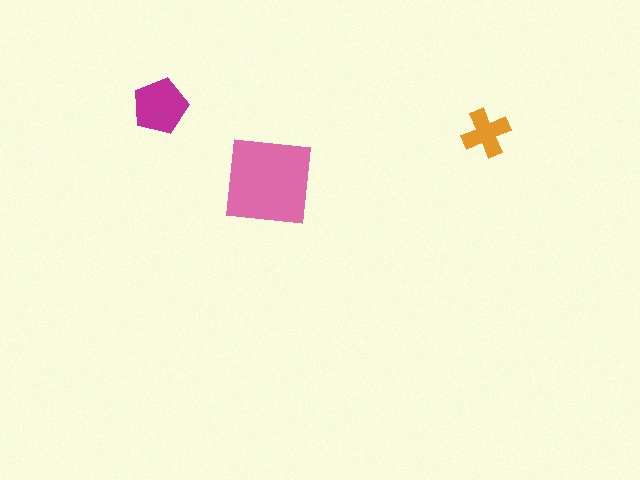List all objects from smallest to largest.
The orange cross, the magenta pentagon, the pink square.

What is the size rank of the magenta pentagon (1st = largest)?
2nd.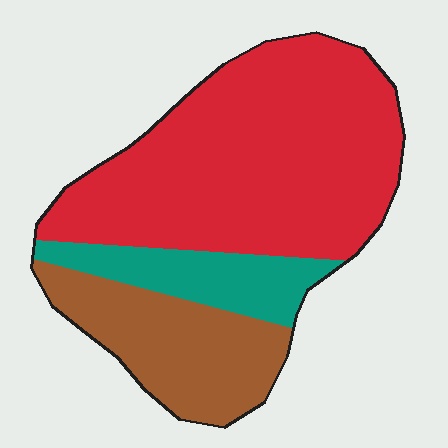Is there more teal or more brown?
Brown.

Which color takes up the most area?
Red, at roughly 60%.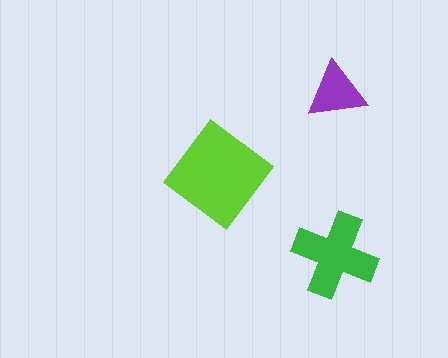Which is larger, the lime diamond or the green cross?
The lime diamond.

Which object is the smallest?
The purple triangle.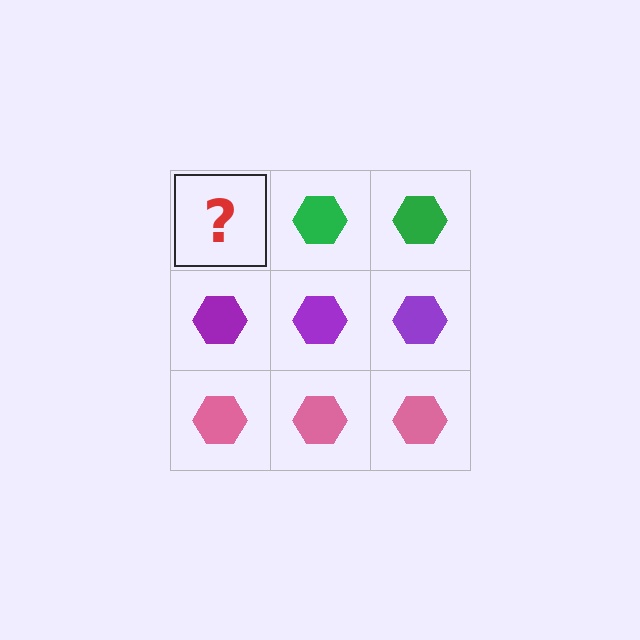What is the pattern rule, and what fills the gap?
The rule is that each row has a consistent color. The gap should be filled with a green hexagon.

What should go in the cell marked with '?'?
The missing cell should contain a green hexagon.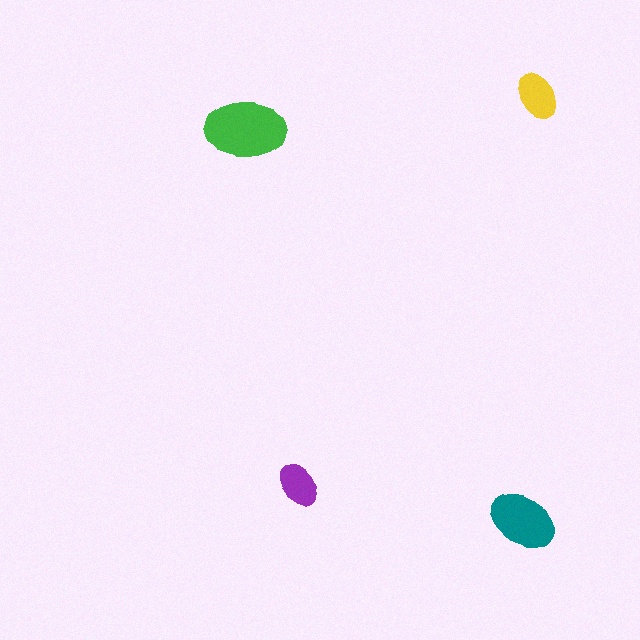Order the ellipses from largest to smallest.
the green one, the teal one, the yellow one, the purple one.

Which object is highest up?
The yellow ellipse is topmost.